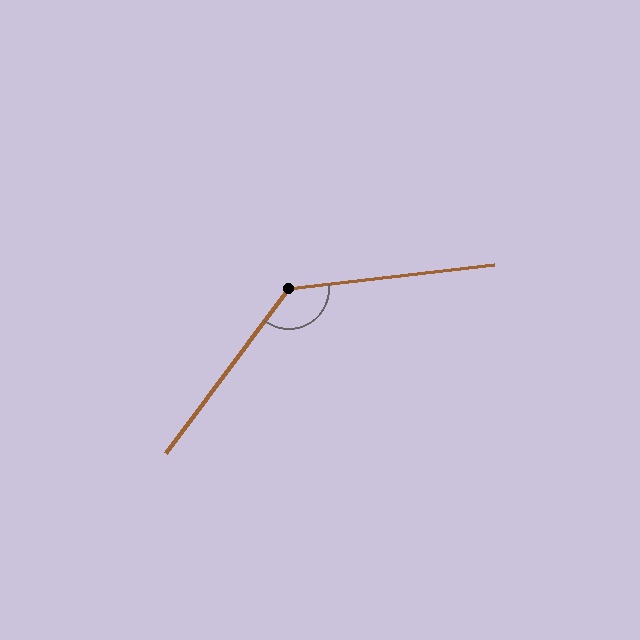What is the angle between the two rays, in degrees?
Approximately 133 degrees.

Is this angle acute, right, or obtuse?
It is obtuse.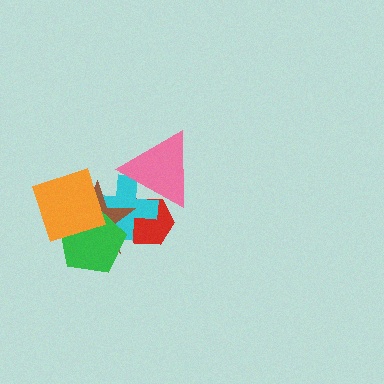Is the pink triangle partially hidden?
No, no other shape covers it.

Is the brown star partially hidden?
Yes, it is partially covered by another shape.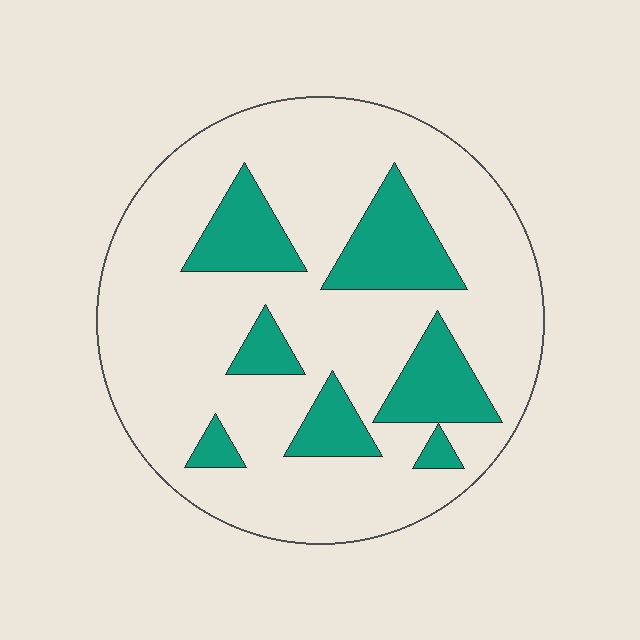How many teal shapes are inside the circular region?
7.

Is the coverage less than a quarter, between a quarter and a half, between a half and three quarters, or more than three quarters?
Less than a quarter.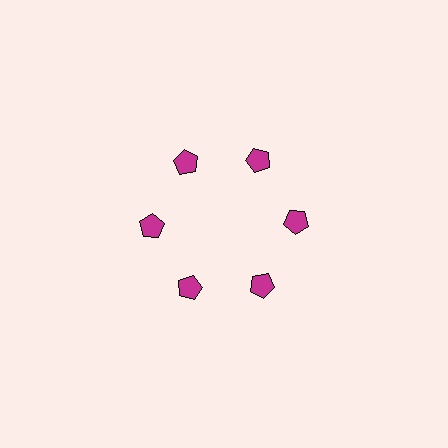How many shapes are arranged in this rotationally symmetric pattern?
There are 6 shapes, arranged in 6 groups of 1.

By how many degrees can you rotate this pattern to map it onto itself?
The pattern maps onto itself every 60 degrees of rotation.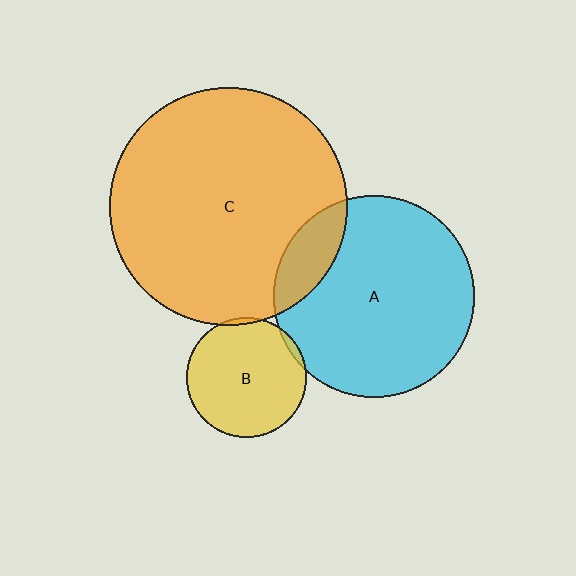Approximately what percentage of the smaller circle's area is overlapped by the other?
Approximately 5%.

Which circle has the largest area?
Circle C (orange).